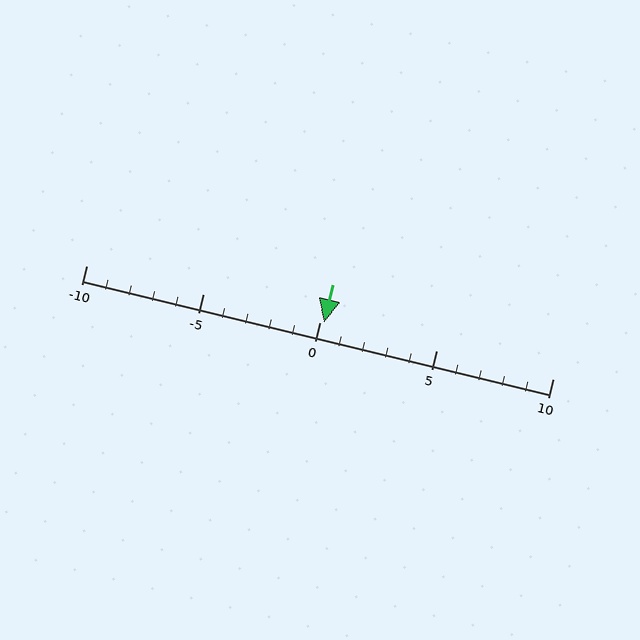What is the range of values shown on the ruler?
The ruler shows values from -10 to 10.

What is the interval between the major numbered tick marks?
The major tick marks are spaced 5 units apart.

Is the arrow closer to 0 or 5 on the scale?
The arrow is closer to 0.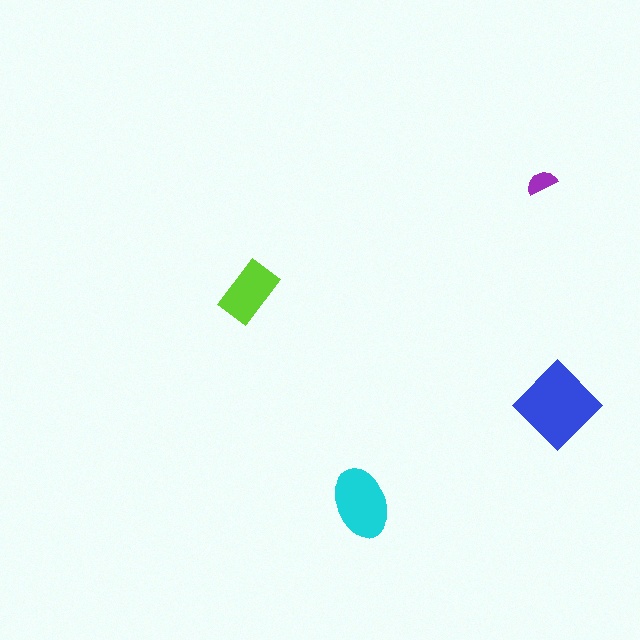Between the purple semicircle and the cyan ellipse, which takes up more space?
The cyan ellipse.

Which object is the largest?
The blue diamond.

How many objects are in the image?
There are 4 objects in the image.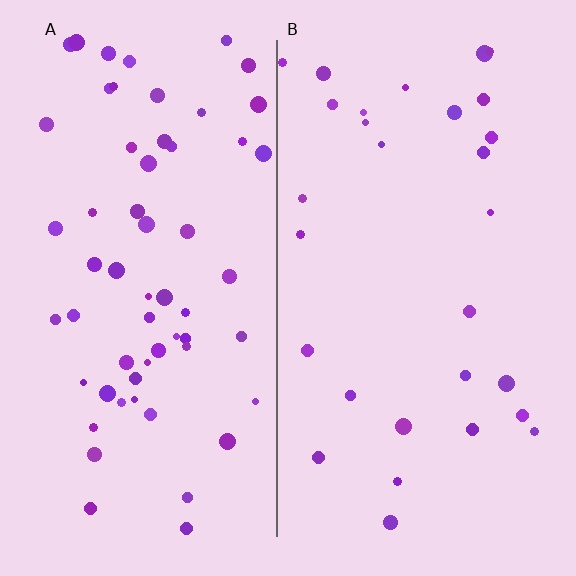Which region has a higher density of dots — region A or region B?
A (the left).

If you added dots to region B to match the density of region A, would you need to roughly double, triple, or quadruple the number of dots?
Approximately double.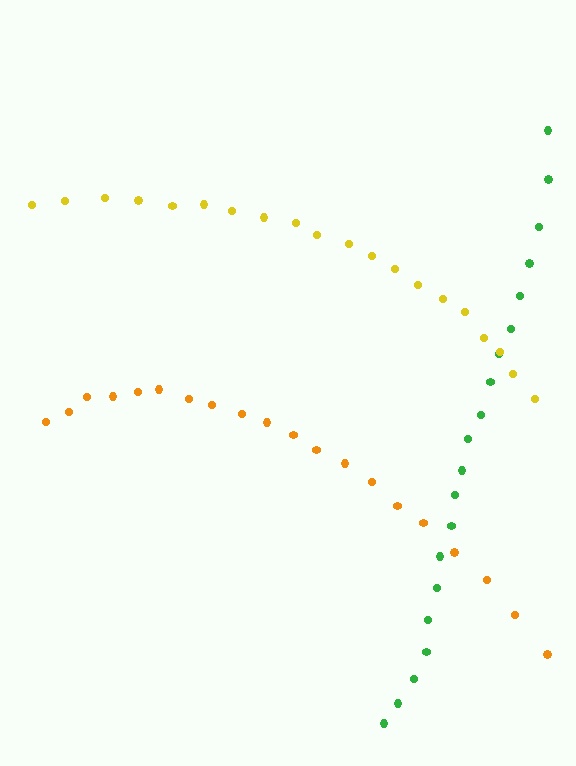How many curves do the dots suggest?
There are 3 distinct paths.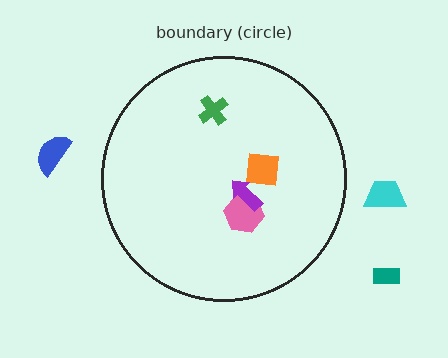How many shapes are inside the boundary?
4 inside, 3 outside.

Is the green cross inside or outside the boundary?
Inside.